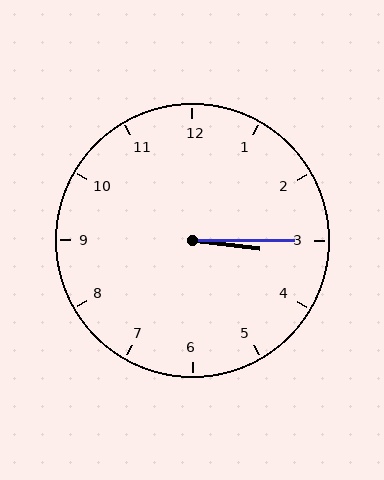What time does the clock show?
3:15.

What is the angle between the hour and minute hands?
Approximately 8 degrees.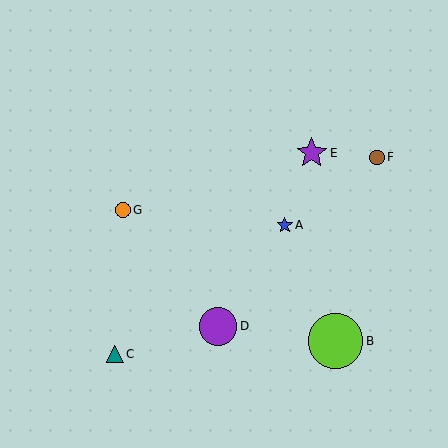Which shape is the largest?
The lime circle (labeled B) is the largest.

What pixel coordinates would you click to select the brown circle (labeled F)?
Click at (377, 157) to select the brown circle F.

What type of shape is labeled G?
Shape G is an orange circle.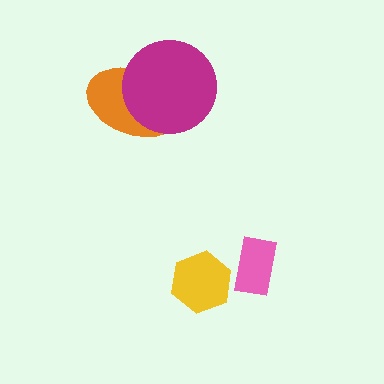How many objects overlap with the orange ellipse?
1 object overlaps with the orange ellipse.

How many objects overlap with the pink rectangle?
0 objects overlap with the pink rectangle.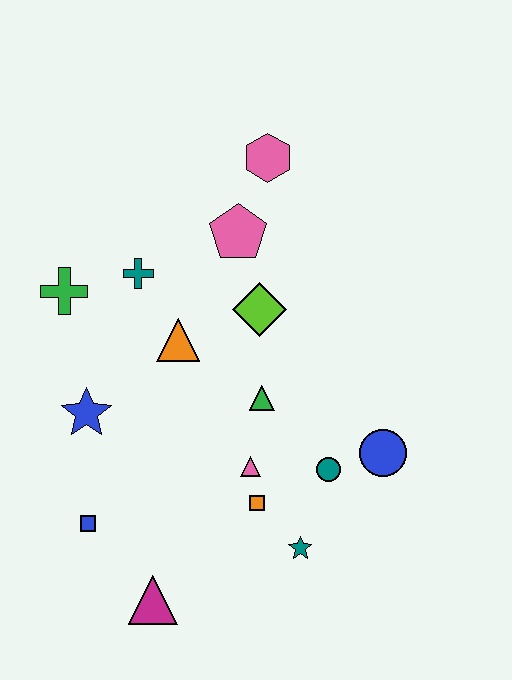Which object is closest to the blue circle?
The teal circle is closest to the blue circle.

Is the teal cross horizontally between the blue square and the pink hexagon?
Yes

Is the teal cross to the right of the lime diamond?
No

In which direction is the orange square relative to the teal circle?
The orange square is to the left of the teal circle.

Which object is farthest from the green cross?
The blue circle is farthest from the green cross.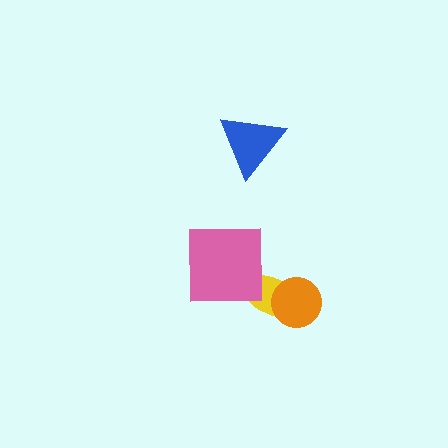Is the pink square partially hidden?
No, no other shape covers it.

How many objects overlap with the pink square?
1 object overlaps with the pink square.